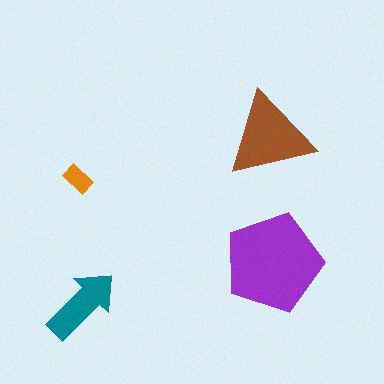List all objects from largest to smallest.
The purple pentagon, the brown triangle, the teal arrow, the orange rectangle.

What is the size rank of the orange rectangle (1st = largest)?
4th.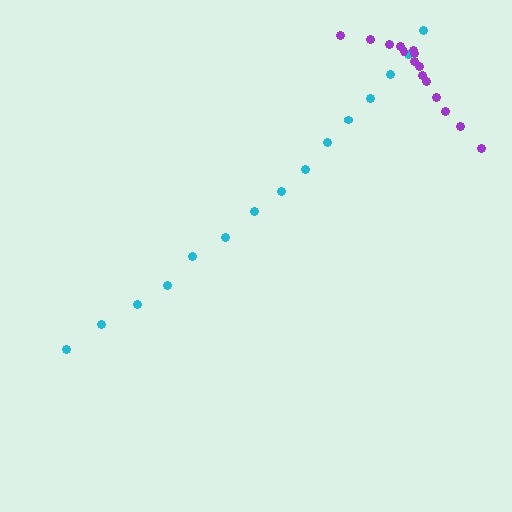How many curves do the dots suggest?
There are 2 distinct paths.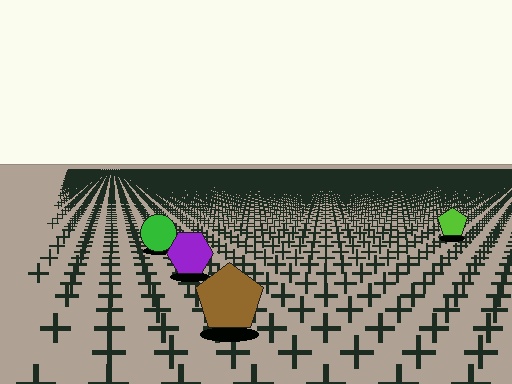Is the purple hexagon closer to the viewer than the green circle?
Yes. The purple hexagon is closer — you can tell from the texture gradient: the ground texture is coarser near it.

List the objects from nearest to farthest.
From nearest to farthest: the brown pentagon, the purple hexagon, the green circle, the lime pentagon.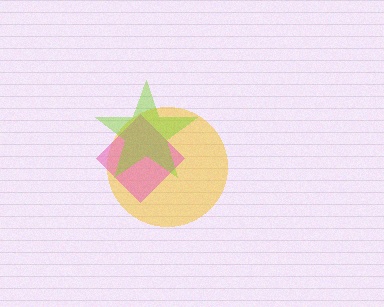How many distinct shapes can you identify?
There are 3 distinct shapes: a yellow circle, a pink diamond, a lime star.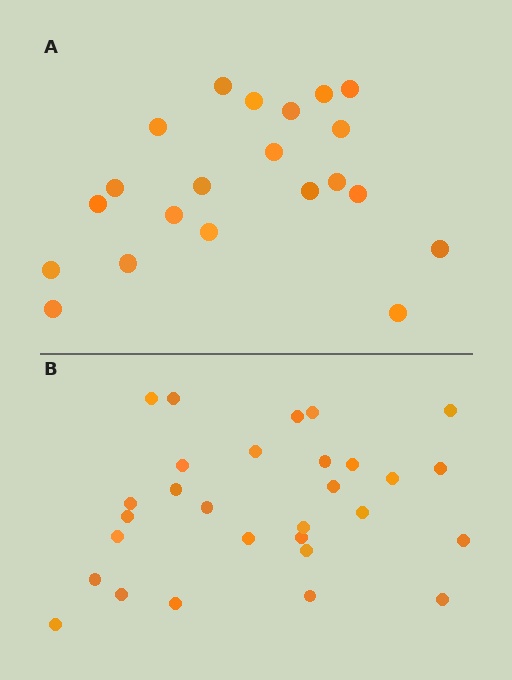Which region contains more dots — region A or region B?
Region B (the bottom region) has more dots.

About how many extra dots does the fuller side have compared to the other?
Region B has roughly 8 or so more dots than region A.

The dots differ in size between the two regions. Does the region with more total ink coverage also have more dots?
No. Region A has more total ink coverage because its dots are larger, but region B actually contains more individual dots. Total area can be misleading — the number of items is what matters here.